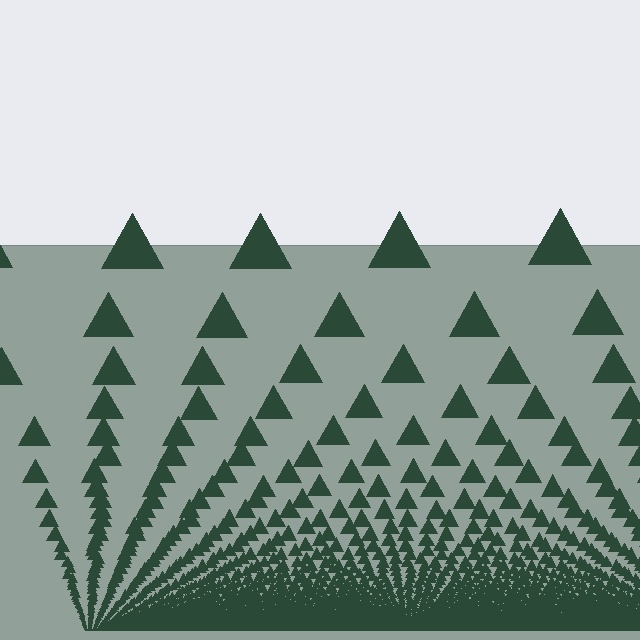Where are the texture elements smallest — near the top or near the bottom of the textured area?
Near the bottom.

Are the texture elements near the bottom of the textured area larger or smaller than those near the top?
Smaller. The gradient is inverted — elements near the bottom are smaller and denser.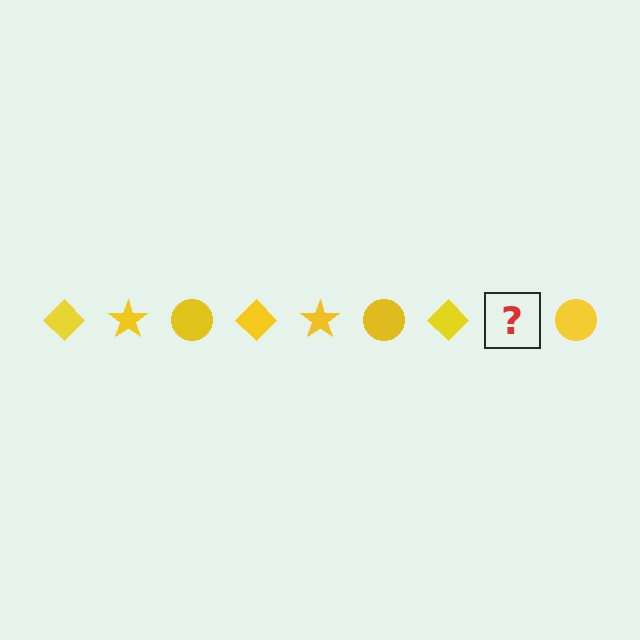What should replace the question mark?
The question mark should be replaced with a yellow star.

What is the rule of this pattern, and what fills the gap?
The rule is that the pattern cycles through diamond, star, circle shapes in yellow. The gap should be filled with a yellow star.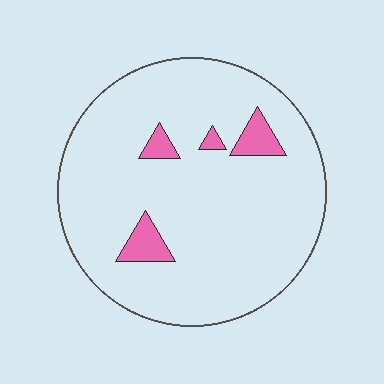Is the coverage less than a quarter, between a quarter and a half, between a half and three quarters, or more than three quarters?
Less than a quarter.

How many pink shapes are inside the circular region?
4.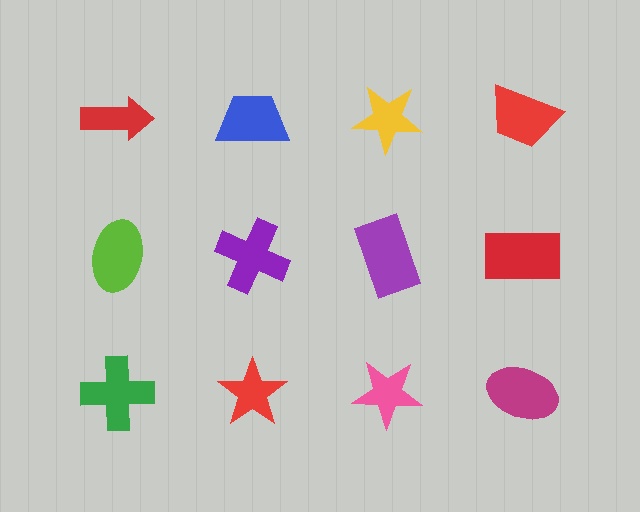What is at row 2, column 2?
A purple cross.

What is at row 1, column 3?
A yellow star.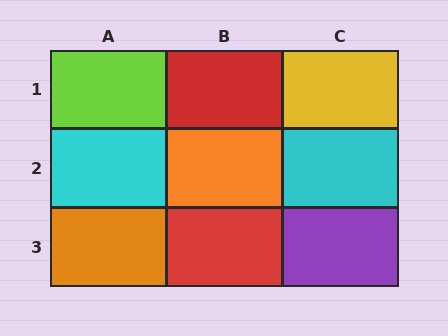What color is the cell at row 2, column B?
Orange.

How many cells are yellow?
1 cell is yellow.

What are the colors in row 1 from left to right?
Lime, red, yellow.